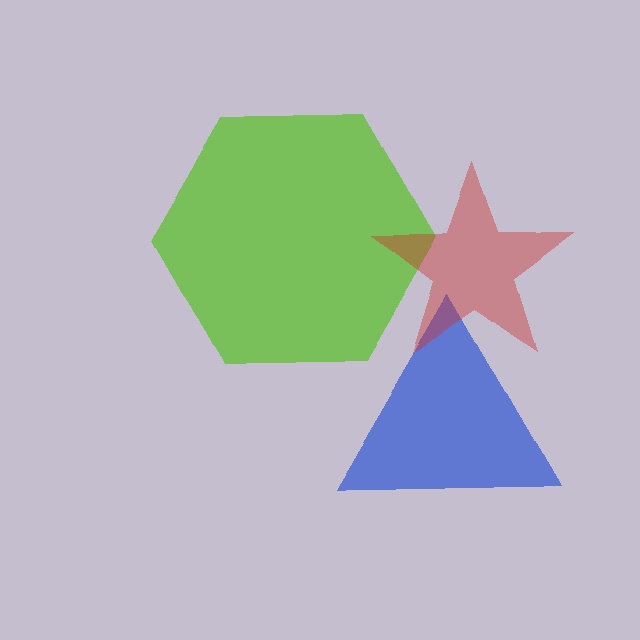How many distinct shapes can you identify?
There are 3 distinct shapes: a lime hexagon, a blue triangle, a red star.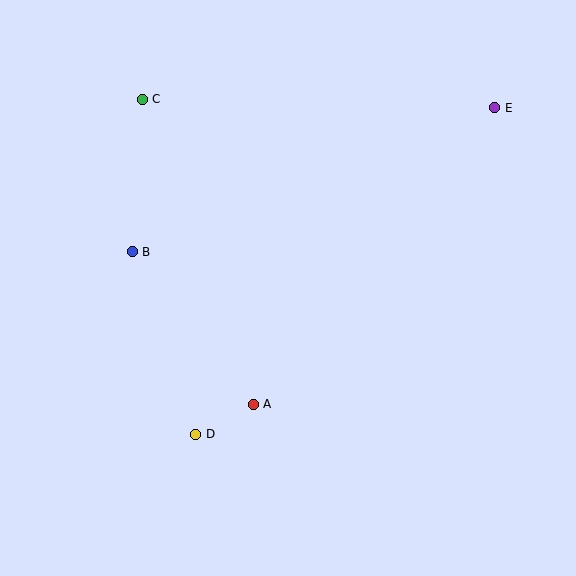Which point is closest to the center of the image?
Point A at (253, 404) is closest to the center.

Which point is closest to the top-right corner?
Point E is closest to the top-right corner.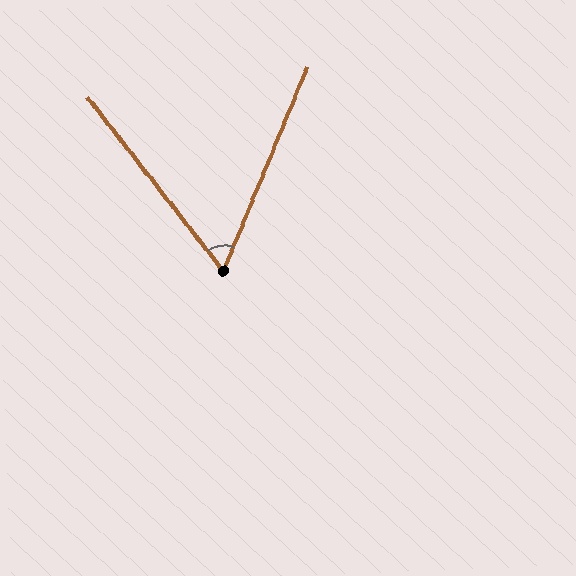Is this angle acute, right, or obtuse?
It is acute.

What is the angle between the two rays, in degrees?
Approximately 60 degrees.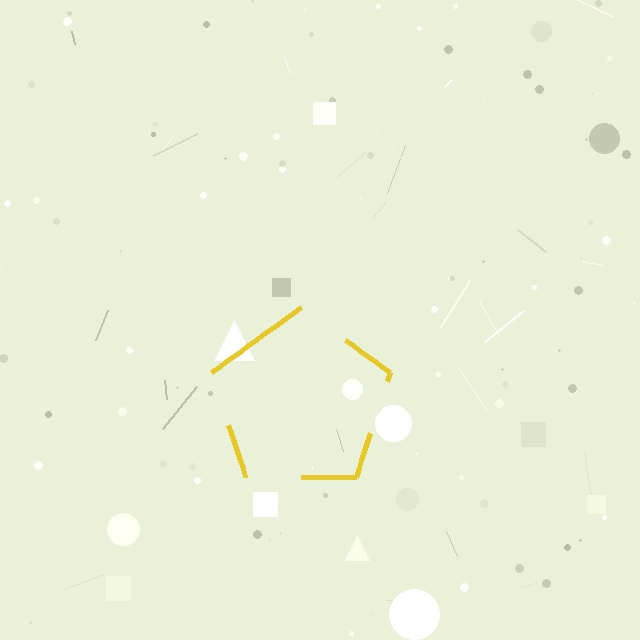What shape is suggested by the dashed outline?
The dashed outline suggests a pentagon.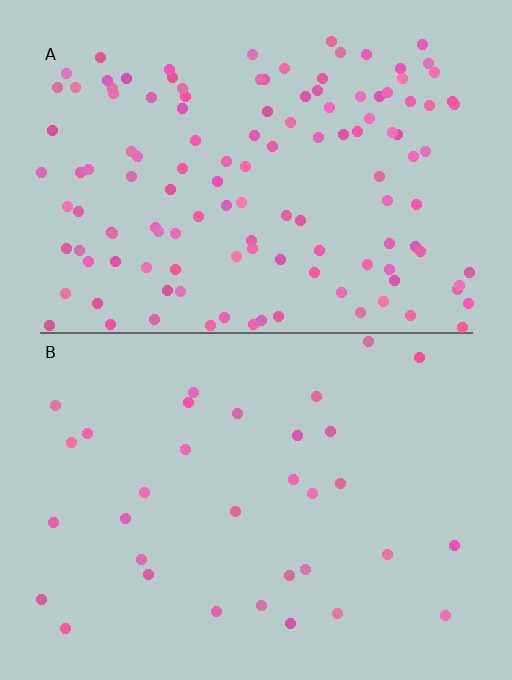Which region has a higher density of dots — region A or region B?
A (the top).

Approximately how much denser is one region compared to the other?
Approximately 3.8× — region A over region B.